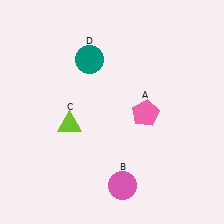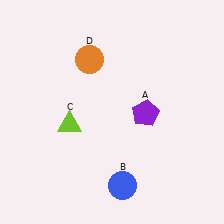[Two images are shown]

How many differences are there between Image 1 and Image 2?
There are 3 differences between the two images.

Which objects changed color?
A changed from pink to purple. B changed from pink to blue. D changed from teal to orange.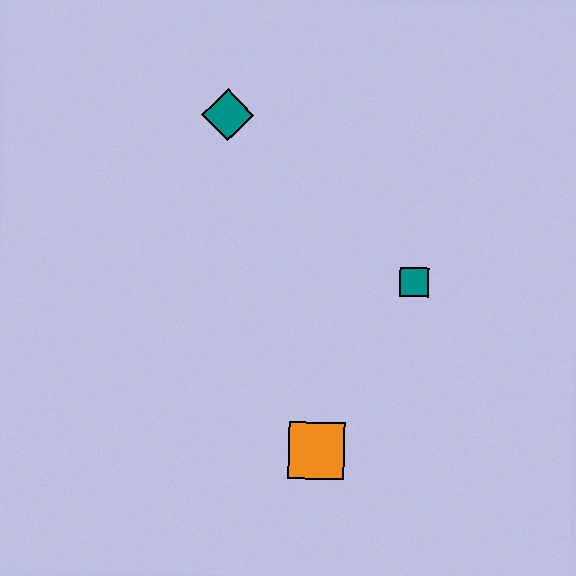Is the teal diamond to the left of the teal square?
Yes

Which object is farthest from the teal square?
The teal diamond is farthest from the teal square.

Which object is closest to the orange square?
The teal square is closest to the orange square.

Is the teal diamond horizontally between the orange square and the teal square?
No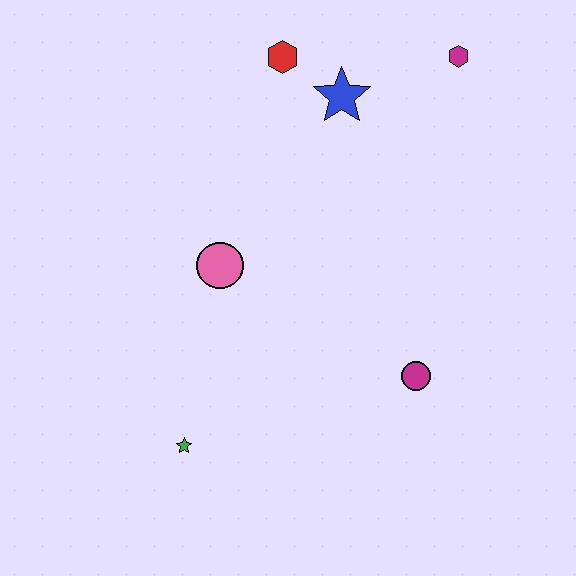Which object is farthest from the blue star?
The green star is farthest from the blue star.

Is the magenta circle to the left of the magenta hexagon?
Yes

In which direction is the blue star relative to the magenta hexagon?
The blue star is to the left of the magenta hexagon.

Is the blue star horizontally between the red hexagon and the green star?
No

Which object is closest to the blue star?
The red hexagon is closest to the blue star.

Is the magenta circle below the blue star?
Yes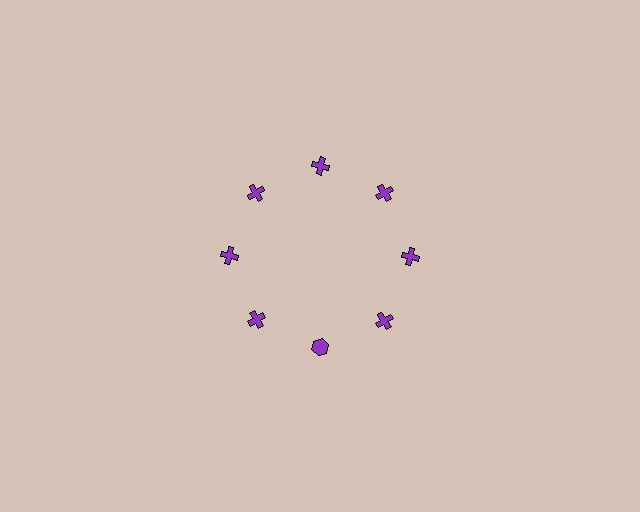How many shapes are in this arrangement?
There are 8 shapes arranged in a ring pattern.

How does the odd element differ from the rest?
It has a different shape: hexagon instead of cross.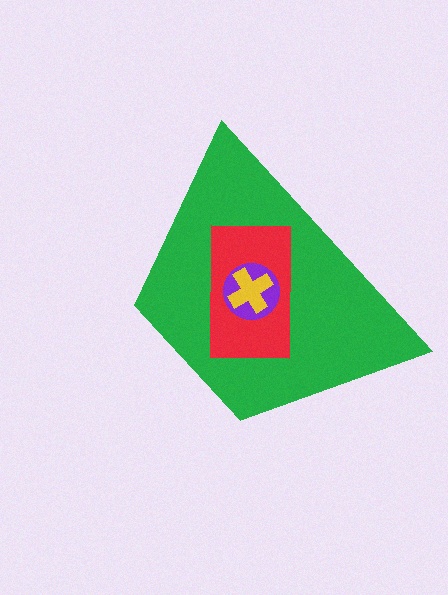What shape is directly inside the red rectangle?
The purple circle.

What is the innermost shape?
The yellow cross.